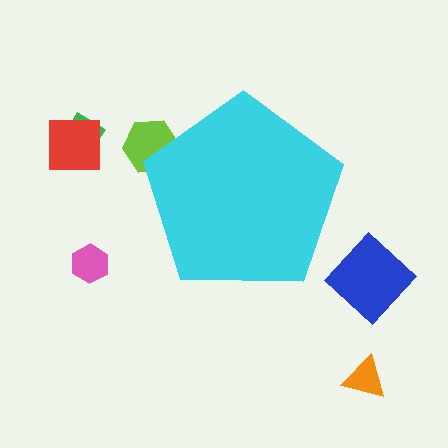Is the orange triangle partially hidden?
No, the orange triangle is fully visible.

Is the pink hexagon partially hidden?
No, the pink hexagon is fully visible.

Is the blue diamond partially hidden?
No, the blue diamond is fully visible.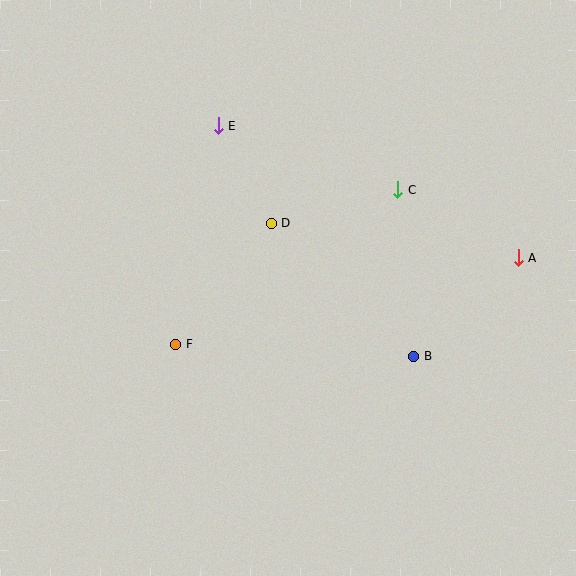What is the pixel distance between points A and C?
The distance between A and C is 138 pixels.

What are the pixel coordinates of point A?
Point A is at (518, 258).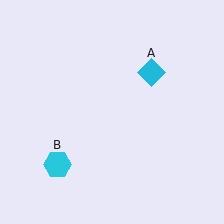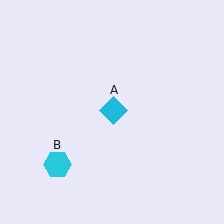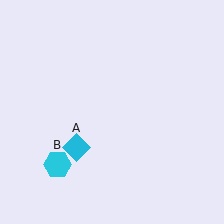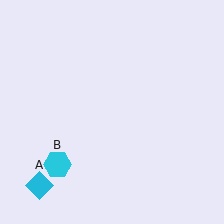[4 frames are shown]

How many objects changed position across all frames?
1 object changed position: cyan diamond (object A).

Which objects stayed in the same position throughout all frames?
Cyan hexagon (object B) remained stationary.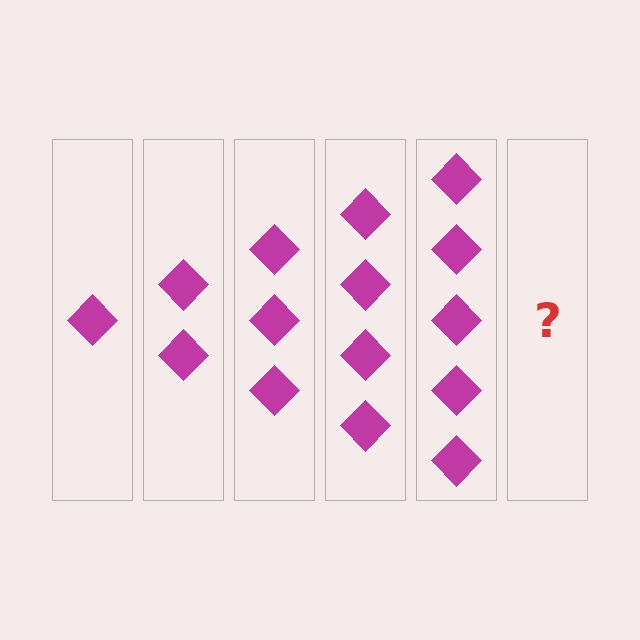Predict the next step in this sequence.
The next step is 6 diamonds.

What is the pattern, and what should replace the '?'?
The pattern is that each step adds one more diamond. The '?' should be 6 diamonds.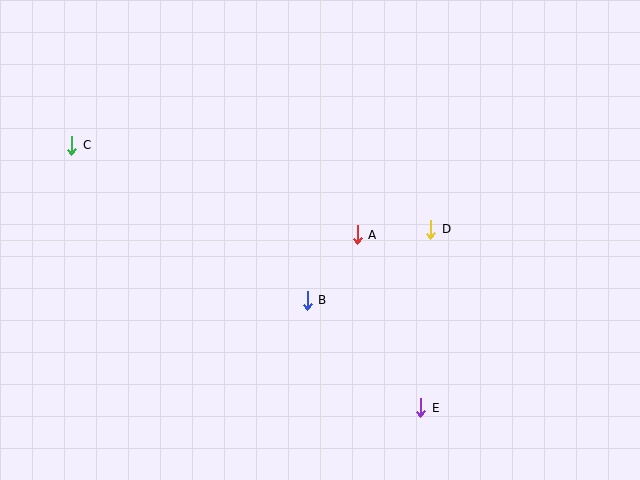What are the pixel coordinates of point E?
Point E is at (421, 408).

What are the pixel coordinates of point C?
Point C is at (72, 145).